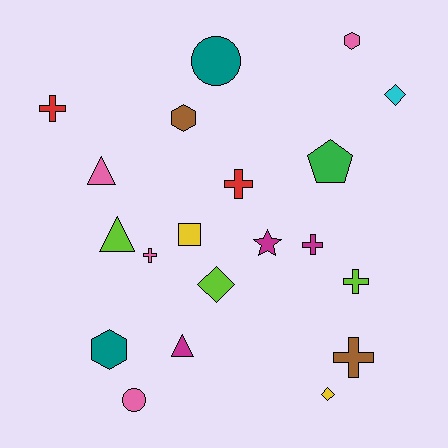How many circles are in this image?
There are 2 circles.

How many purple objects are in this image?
There are no purple objects.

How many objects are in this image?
There are 20 objects.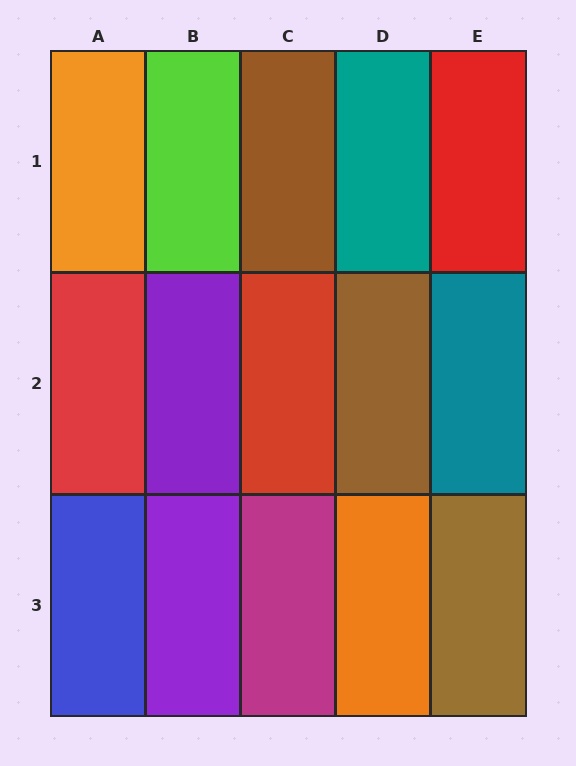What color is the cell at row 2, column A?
Red.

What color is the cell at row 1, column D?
Teal.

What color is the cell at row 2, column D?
Brown.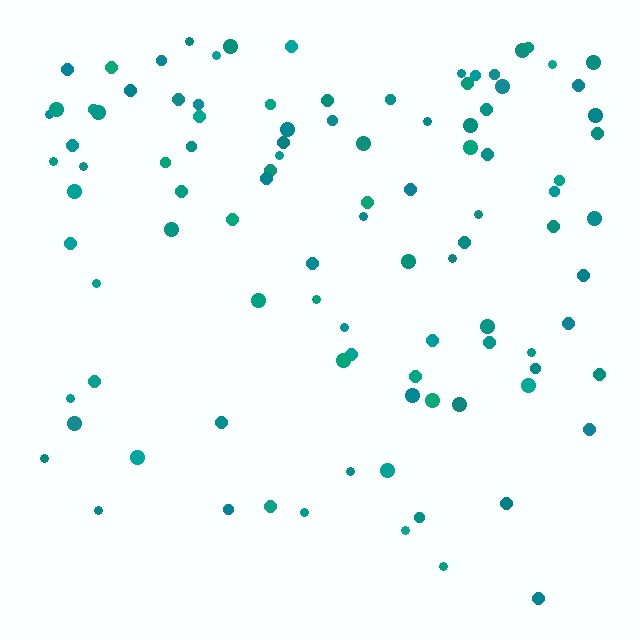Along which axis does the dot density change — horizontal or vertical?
Vertical.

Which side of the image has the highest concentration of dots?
The top.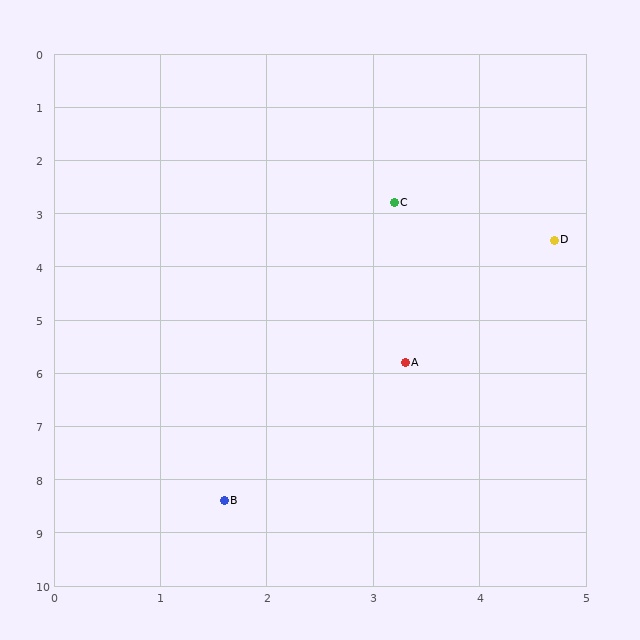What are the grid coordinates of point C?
Point C is at approximately (3.2, 2.8).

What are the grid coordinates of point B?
Point B is at approximately (1.6, 8.4).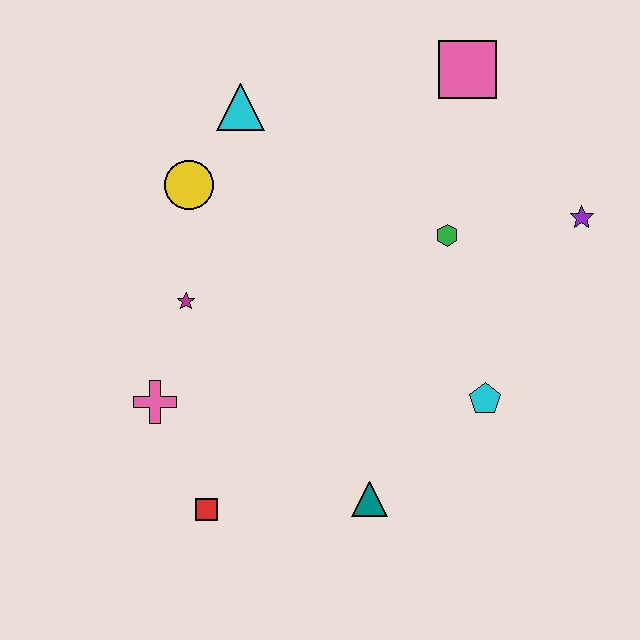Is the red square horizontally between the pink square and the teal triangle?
No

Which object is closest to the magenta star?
The pink cross is closest to the magenta star.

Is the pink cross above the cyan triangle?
No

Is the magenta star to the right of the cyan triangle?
No